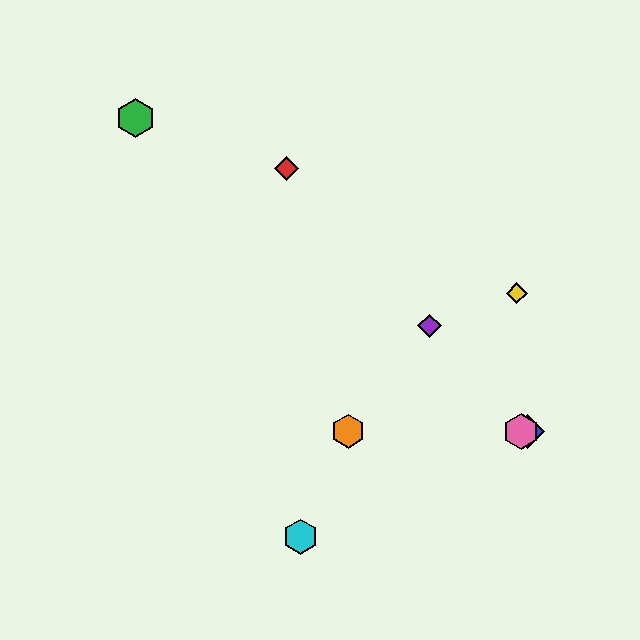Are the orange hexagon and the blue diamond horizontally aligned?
Yes, both are at y≈431.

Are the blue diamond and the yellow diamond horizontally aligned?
No, the blue diamond is at y≈431 and the yellow diamond is at y≈293.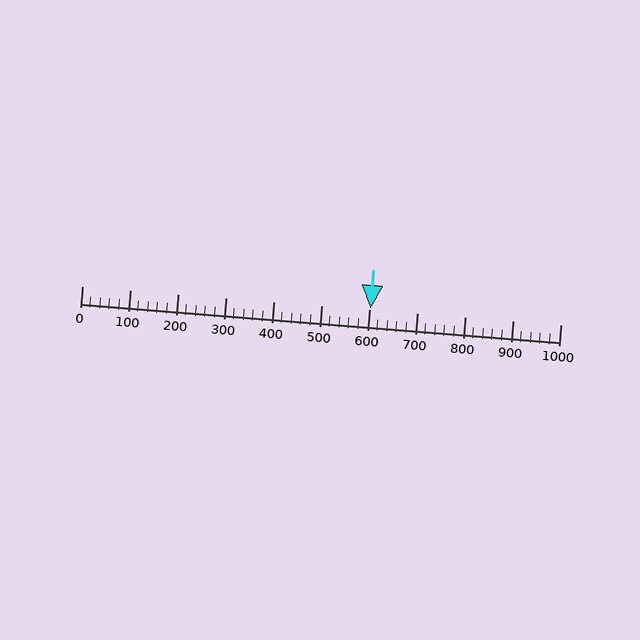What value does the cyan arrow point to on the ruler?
The cyan arrow points to approximately 603.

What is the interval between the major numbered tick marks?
The major tick marks are spaced 100 units apart.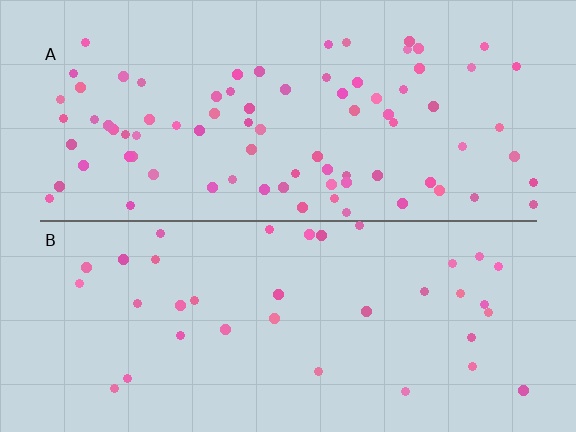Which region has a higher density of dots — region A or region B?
A (the top).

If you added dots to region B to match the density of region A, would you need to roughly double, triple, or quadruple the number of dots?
Approximately double.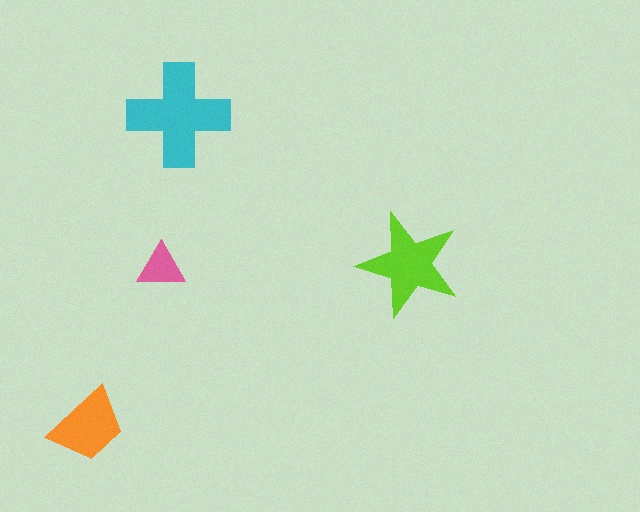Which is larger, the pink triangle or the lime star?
The lime star.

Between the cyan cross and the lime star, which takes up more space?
The cyan cross.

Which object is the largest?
The cyan cross.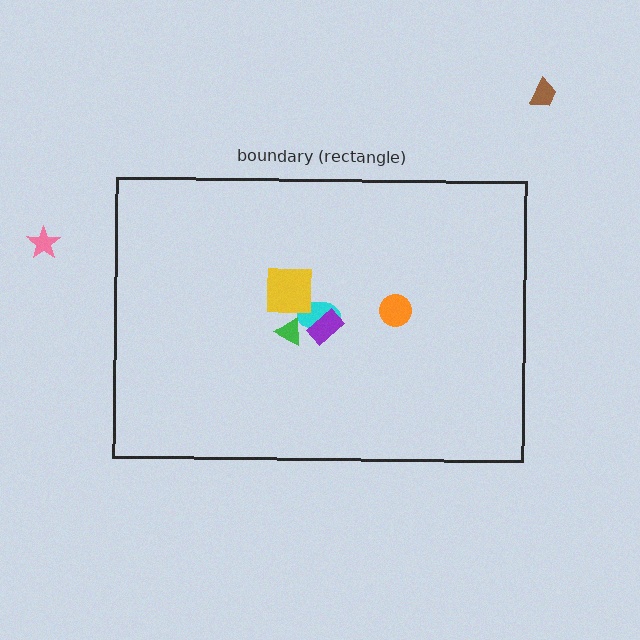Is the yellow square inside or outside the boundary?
Inside.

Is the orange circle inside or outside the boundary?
Inside.